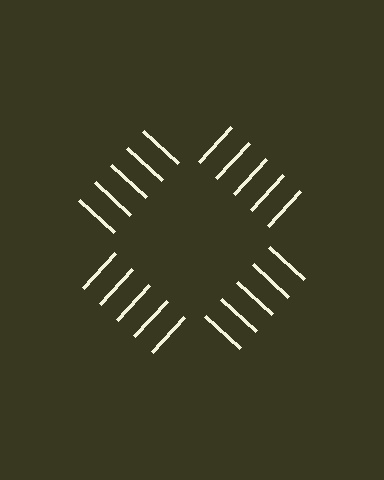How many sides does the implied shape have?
4 sides — the line-ends trace a square.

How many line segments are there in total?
20 — 5 along each of the 4 edges.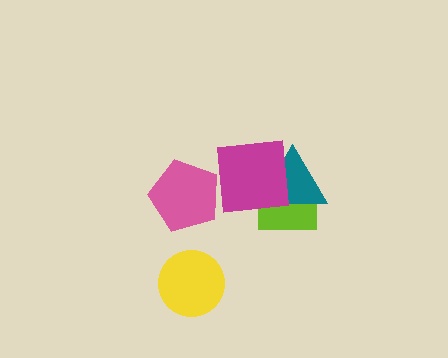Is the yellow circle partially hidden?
No, no other shape covers it.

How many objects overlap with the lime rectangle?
2 objects overlap with the lime rectangle.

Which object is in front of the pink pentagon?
The magenta square is in front of the pink pentagon.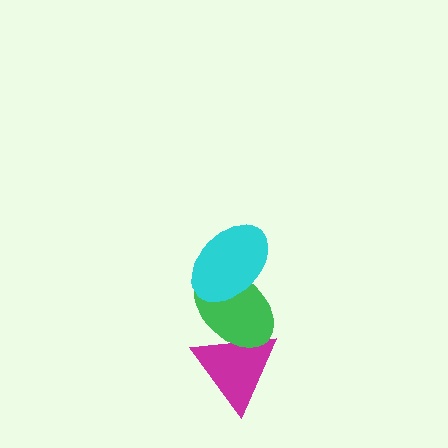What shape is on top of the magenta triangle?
The green ellipse is on top of the magenta triangle.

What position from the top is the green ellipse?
The green ellipse is 2nd from the top.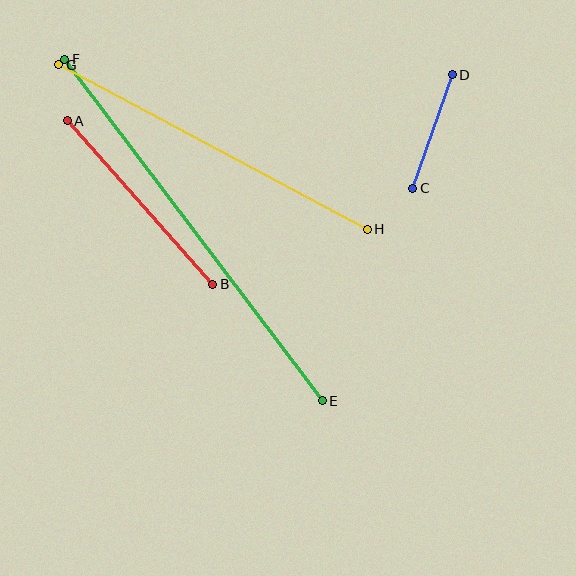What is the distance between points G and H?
The distance is approximately 350 pixels.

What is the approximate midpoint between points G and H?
The midpoint is at approximately (213, 147) pixels.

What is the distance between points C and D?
The distance is approximately 120 pixels.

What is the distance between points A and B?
The distance is approximately 219 pixels.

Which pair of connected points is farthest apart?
Points E and F are farthest apart.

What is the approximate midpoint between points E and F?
The midpoint is at approximately (193, 230) pixels.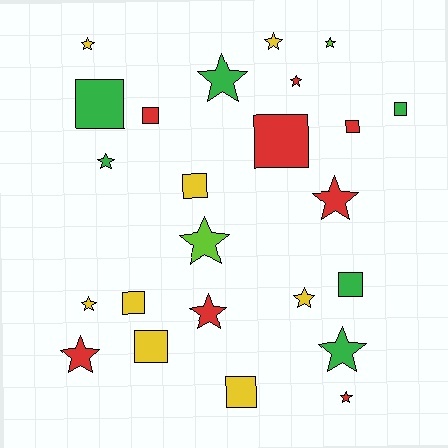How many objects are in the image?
There are 24 objects.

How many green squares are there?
There are 3 green squares.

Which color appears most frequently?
Red, with 8 objects.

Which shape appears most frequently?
Star, with 14 objects.